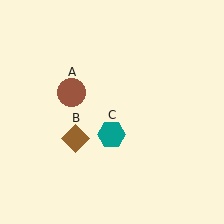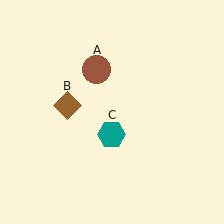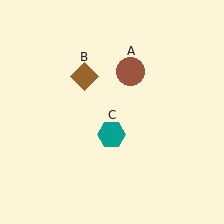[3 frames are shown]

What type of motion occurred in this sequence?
The brown circle (object A), brown diamond (object B) rotated clockwise around the center of the scene.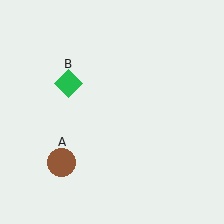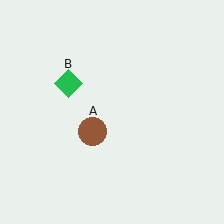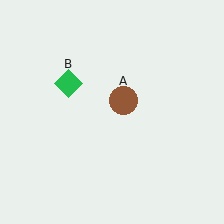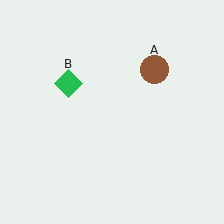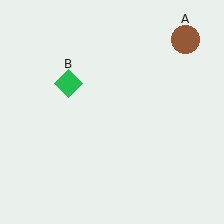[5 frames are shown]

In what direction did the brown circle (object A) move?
The brown circle (object A) moved up and to the right.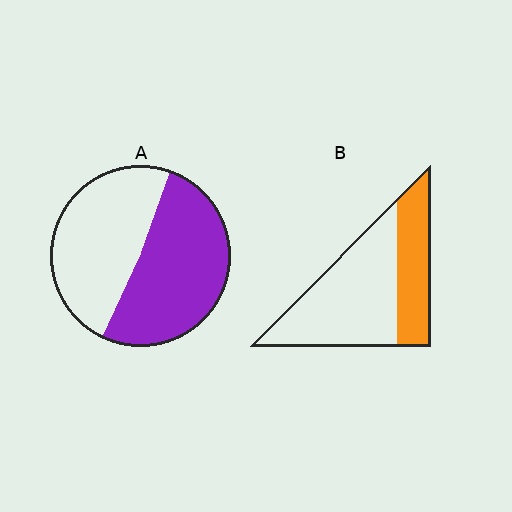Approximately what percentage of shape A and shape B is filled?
A is approximately 50% and B is approximately 35%.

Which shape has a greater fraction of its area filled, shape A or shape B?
Shape A.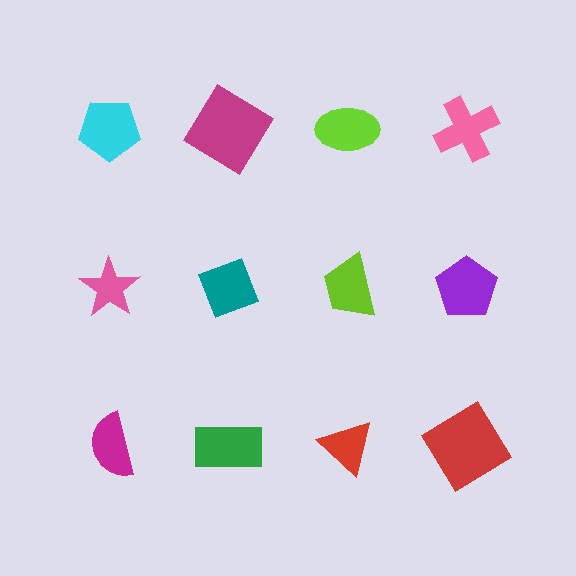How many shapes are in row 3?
4 shapes.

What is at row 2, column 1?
A pink star.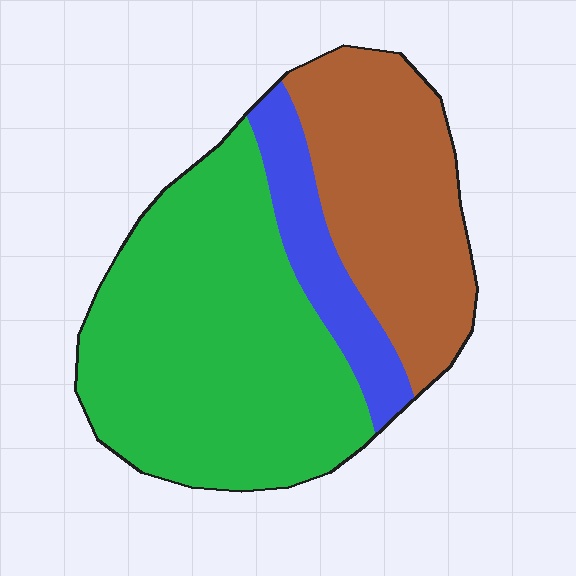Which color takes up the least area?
Blue, at roughly 15%.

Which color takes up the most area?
Green, at roughly 55%.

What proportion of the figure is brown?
Brown takes up about one third (1/3) of the figure.